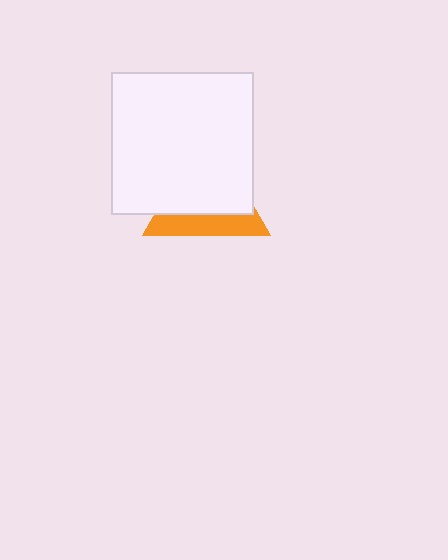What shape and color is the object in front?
The object in front is a white square.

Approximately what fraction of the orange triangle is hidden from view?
Roughly 67% of the orange triangle is hidden behind the white square.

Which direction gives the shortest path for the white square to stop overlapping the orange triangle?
Moving up gives the shortest separation.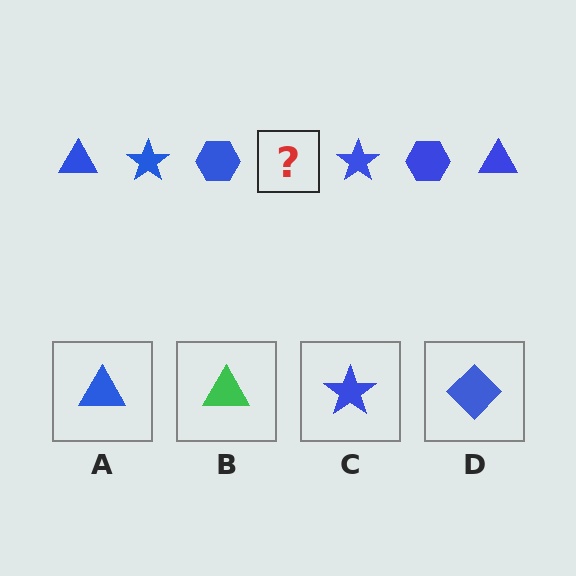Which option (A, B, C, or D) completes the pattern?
A.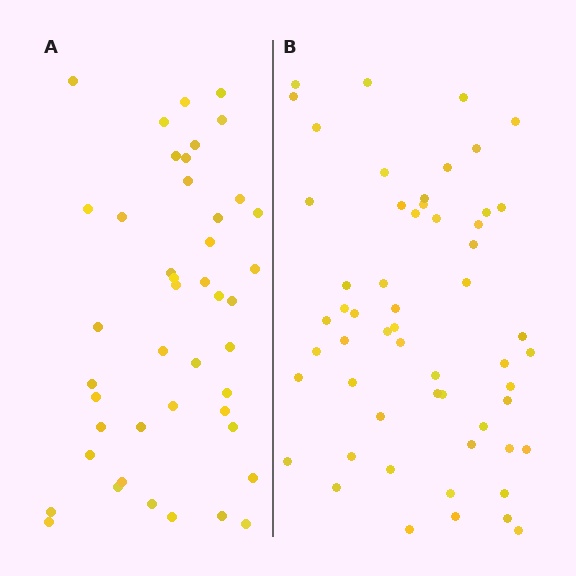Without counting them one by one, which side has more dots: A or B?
Region B (the right region) has more dots.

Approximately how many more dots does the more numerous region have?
Region B has roughly 12 or so more dots than region A.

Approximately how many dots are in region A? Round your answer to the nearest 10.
About 40 dots. (The exact count is 44, which rounds to 40.)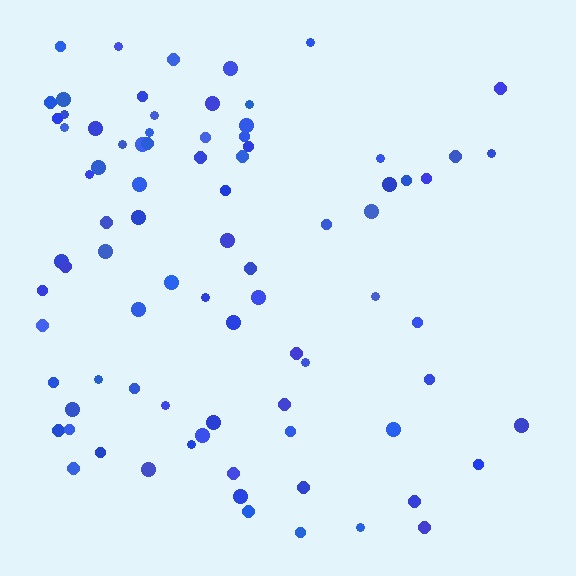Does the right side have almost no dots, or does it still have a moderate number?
Still a moderate number, just noticeably fewer than the left.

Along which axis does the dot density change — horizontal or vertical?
Horizontal.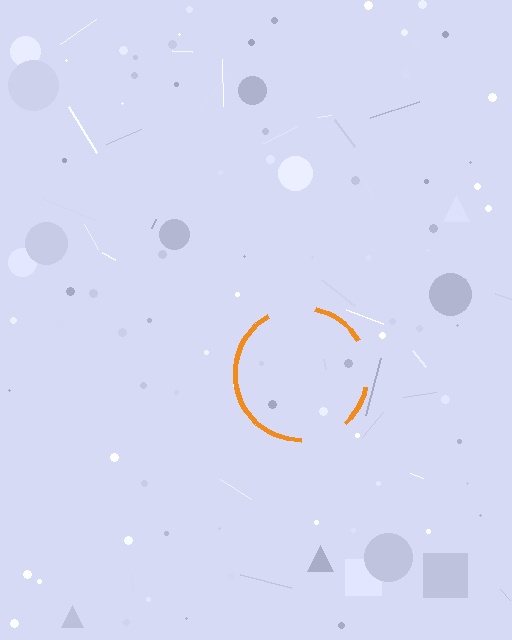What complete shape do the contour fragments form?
The contour fragments form a circle.